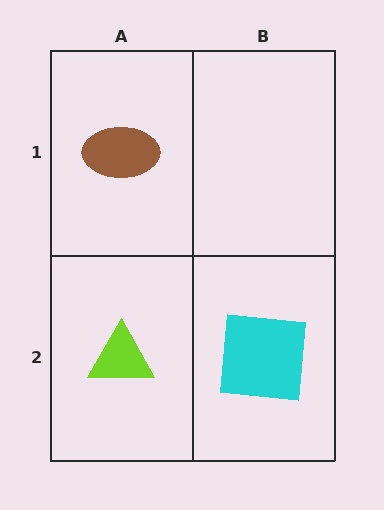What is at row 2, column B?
A cyan square.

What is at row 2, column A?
A lime triangle.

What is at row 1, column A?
A brown ellipse.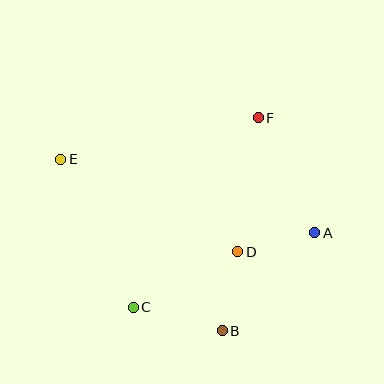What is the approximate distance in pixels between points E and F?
The distance between E and F is approximately 202 pixels.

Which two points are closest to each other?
Points A and D are closest to each other.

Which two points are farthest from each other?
Points A and E are farthest from each other.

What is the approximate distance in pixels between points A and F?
The distance between A and F is approximately 128 pixels.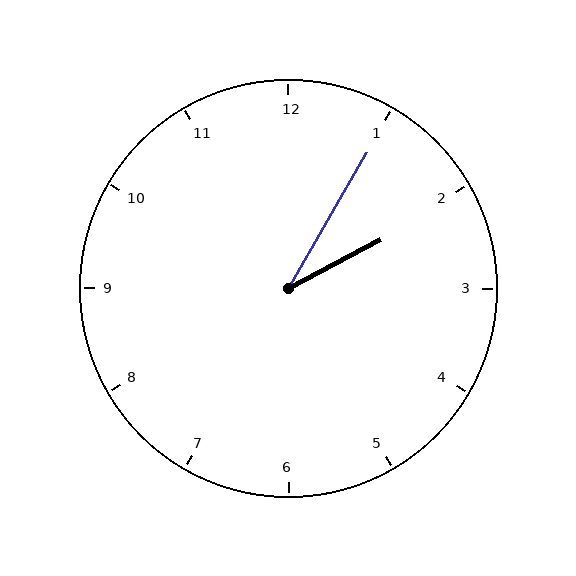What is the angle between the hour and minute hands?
Approximately 32 degrees.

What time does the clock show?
2:05.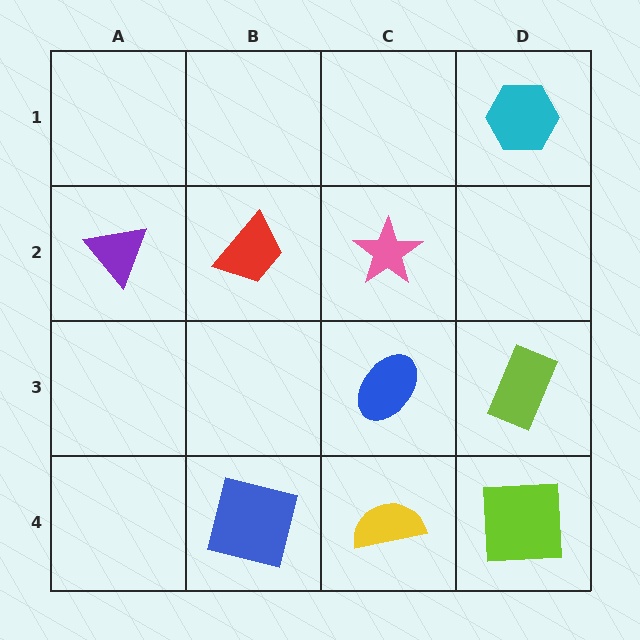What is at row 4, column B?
A blue square.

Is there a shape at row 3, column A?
No, that cell is empty.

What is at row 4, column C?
A yellow semicircle.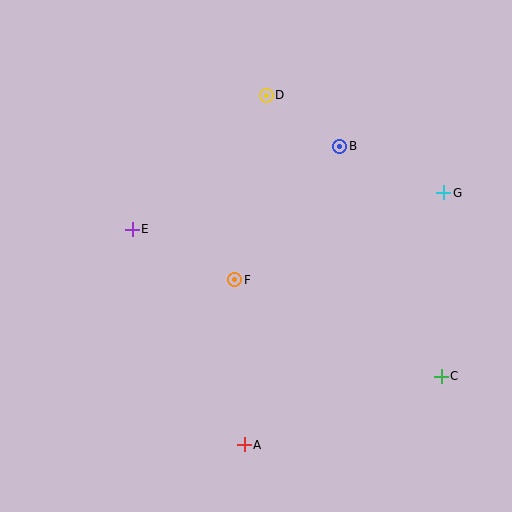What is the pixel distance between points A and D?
The distance between A and D is 350 pixels.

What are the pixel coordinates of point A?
Point A is at (244, 445).